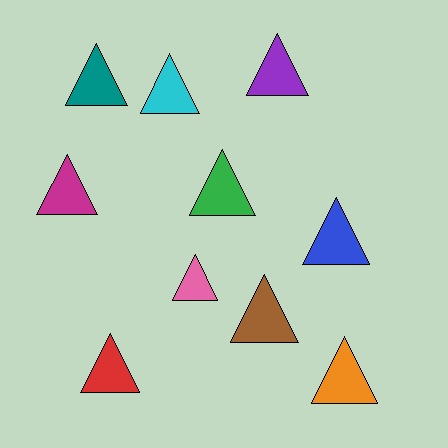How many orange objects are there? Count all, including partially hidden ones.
There is 1 orange object.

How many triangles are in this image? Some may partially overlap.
There are 10 triangles.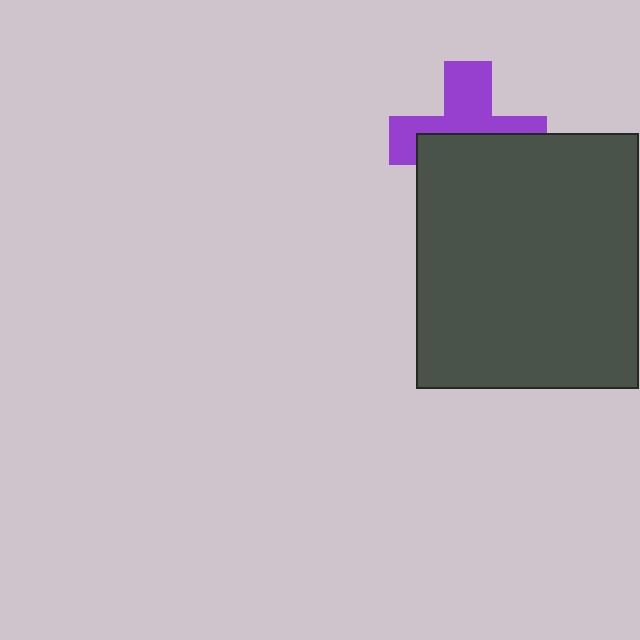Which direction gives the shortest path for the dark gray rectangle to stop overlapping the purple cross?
Moving down gives the shortest separation.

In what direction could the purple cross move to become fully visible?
The purple cross could move up. That would shift it out from behind the dark gray rectangle entirely.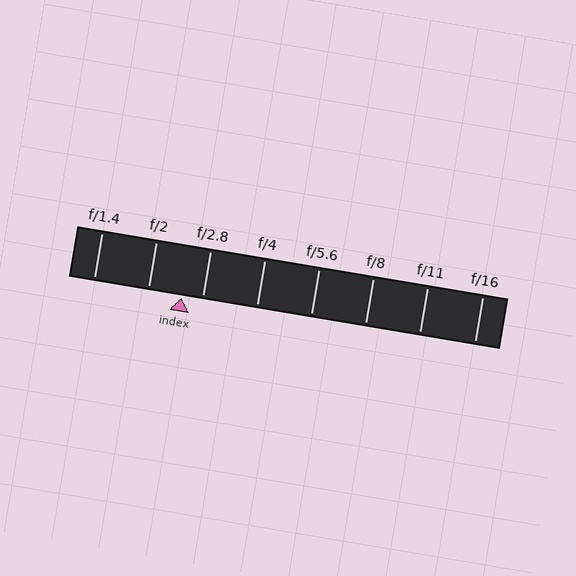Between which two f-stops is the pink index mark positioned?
The index mark is between f/2 and f/2.8.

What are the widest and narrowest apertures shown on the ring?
The widest aperture shown is f/1.4 and the narrowest is f/16.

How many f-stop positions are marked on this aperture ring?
There are 8 f-stop positions marked.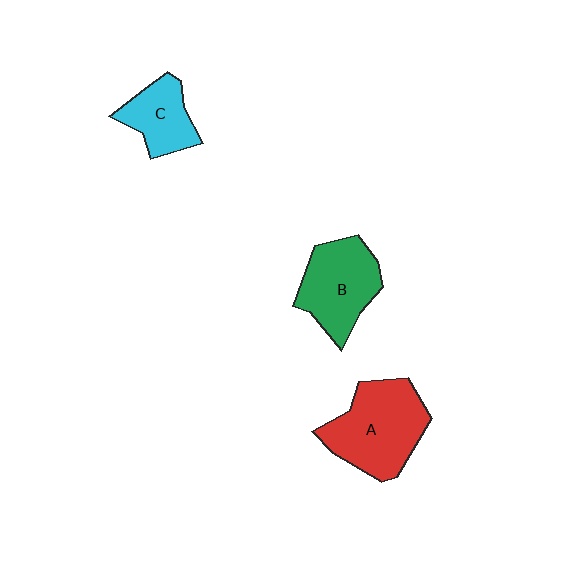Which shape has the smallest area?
Shape C (cyan).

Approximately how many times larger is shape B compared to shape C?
Approximately 1.5 times.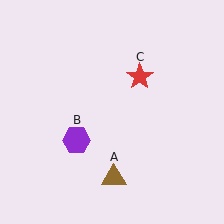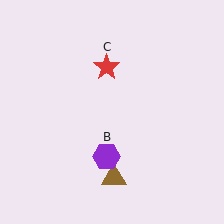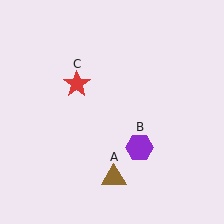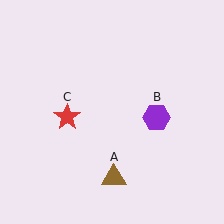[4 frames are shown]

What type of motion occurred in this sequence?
The purple hexagon (object B), red star (object C) rotated counterclockwise around the center of the scene.